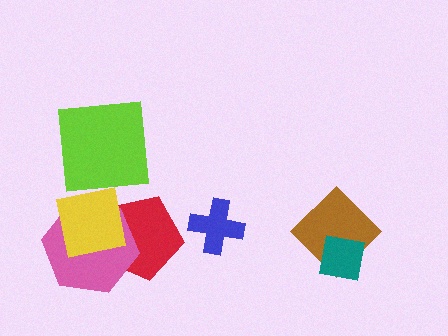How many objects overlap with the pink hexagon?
2 objects overlap with the pink hexagon.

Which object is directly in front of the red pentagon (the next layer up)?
The pink hexagon is directly in front of the red pentagon.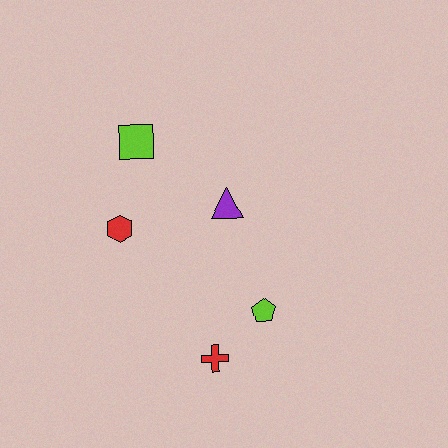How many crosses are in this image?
There is 1 cross.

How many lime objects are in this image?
There are 2 lime objects.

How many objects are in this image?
There are 5 objects.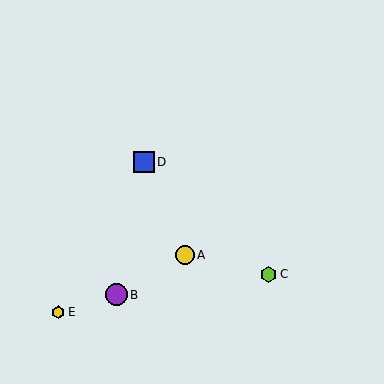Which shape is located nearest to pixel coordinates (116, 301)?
The purple circle (labeled B) at (116, 295) is nearest to that location.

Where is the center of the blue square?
The center of the blue square is at (144, 162).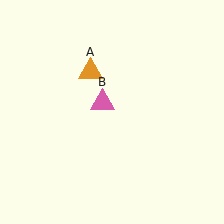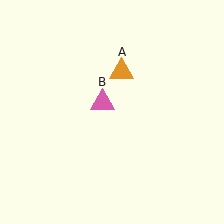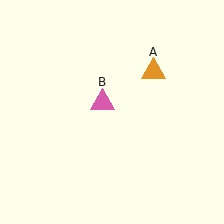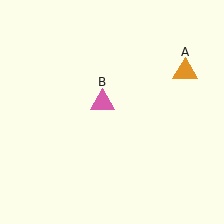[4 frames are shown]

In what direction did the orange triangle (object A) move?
The orange triangle (object A) moved right.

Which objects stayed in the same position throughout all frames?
Pink triangle (object B) remained stationary.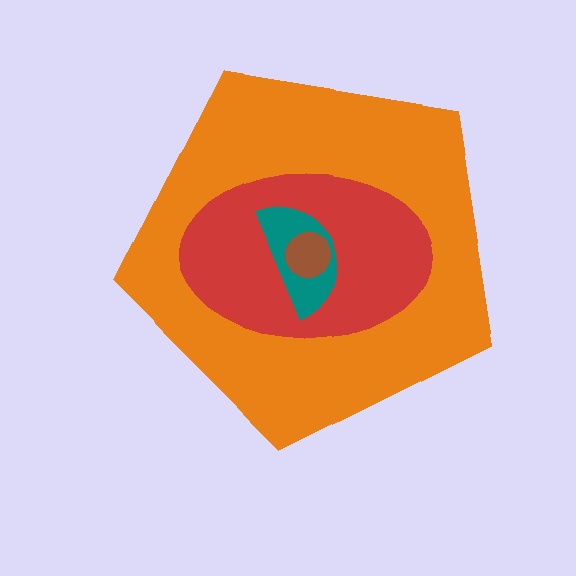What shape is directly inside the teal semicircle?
The brown circle.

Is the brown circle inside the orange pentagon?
Yes.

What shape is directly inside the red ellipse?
The teal semicircle.